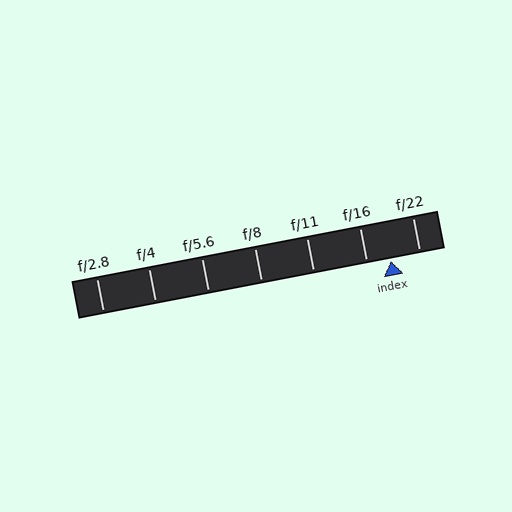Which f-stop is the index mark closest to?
The index mark is closest to f/16.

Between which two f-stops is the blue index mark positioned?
The index mark is between f/16 and f/22.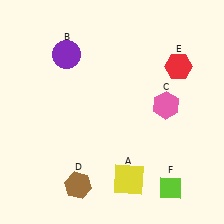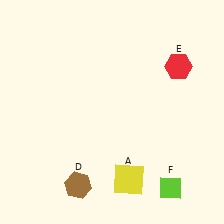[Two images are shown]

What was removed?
The pink hexagon (C), the purple circle (B) were removed in Image 2.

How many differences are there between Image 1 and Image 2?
There are 2 differences between the two images.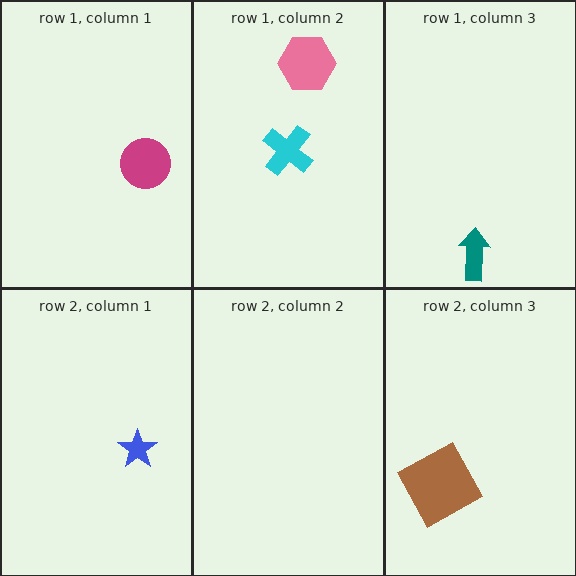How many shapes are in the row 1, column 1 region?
1.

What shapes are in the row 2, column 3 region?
The brown square.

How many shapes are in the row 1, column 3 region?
1.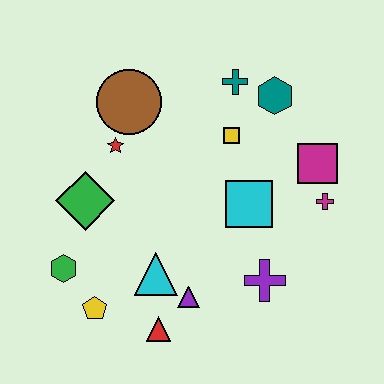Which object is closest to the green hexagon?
The yellow pentagon is closest to the green hexagon.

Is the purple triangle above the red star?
No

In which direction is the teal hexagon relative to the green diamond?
The teal hexagon is to the right of the green diamond.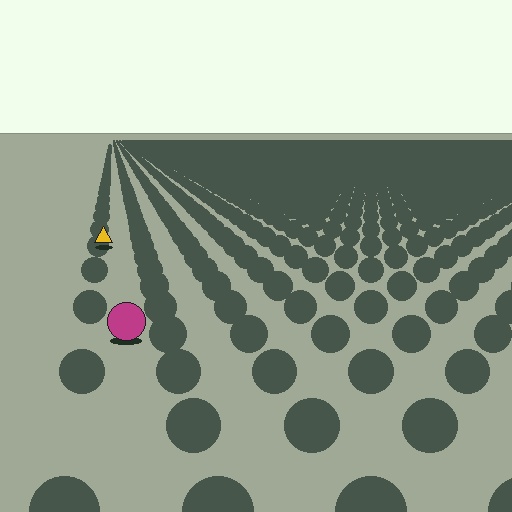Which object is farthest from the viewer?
The yellow triangle is farthest from the viewer. It appears smaller and the ground texture around it is denser.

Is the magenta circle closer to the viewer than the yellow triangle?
Yes. The magenta circle is closer — you can tell from the texture gradient: the ground texture is coarser near it.